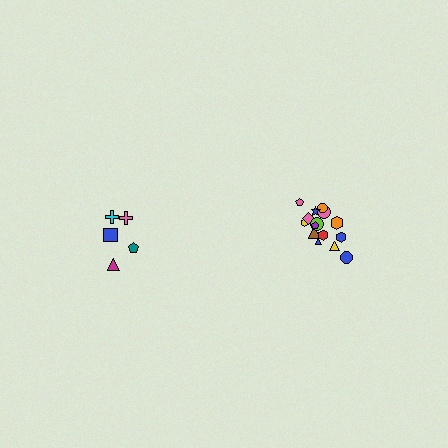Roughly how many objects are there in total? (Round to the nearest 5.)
Roughly 20 objects in total.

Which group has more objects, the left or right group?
The right group.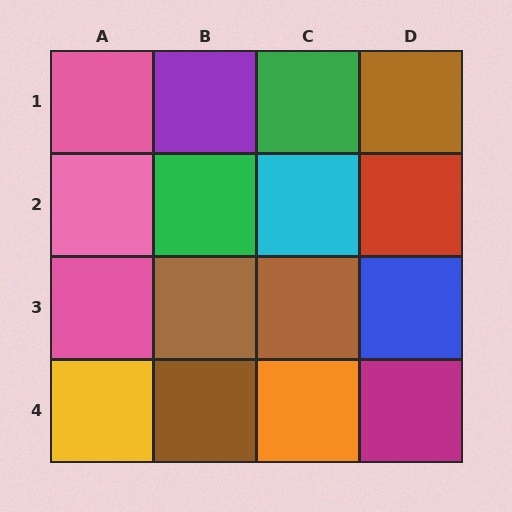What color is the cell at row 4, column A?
Yellow.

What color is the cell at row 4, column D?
Magenta.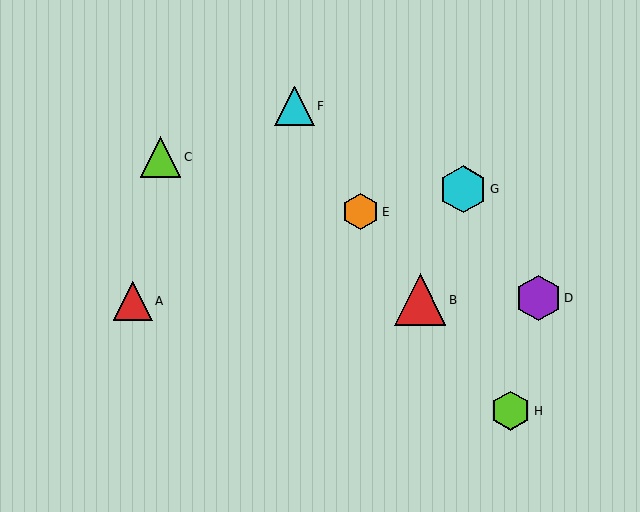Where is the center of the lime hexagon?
The center of the lime hexagon is at (511, 411).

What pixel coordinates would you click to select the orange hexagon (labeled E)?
Click at (361, 212) to select the orange hexagon E.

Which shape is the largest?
The red triangle (labeled B) is the largest.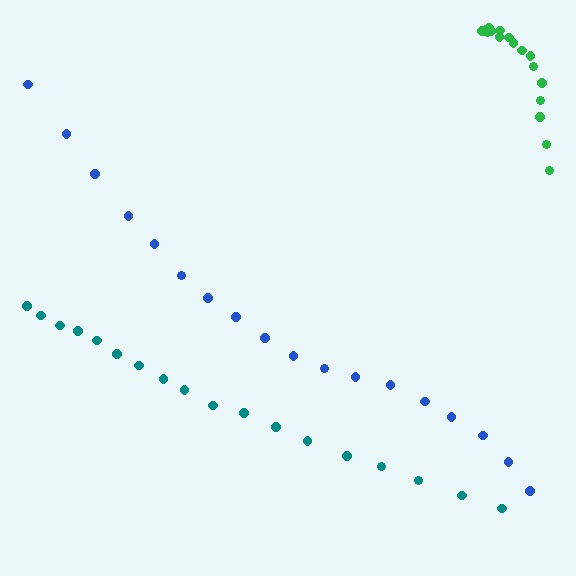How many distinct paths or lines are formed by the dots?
There are 3 distinct paths.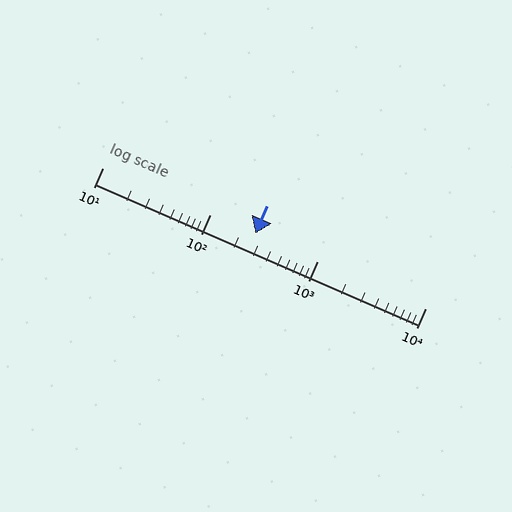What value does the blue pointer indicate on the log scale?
The pointer indicates approximately 260.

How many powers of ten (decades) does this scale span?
The scale spans 3 decades, from 10 to 10000.